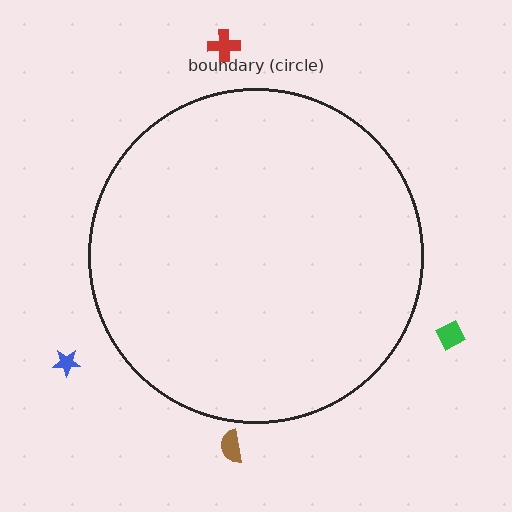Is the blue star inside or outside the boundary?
Outside.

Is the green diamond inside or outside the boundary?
Outside.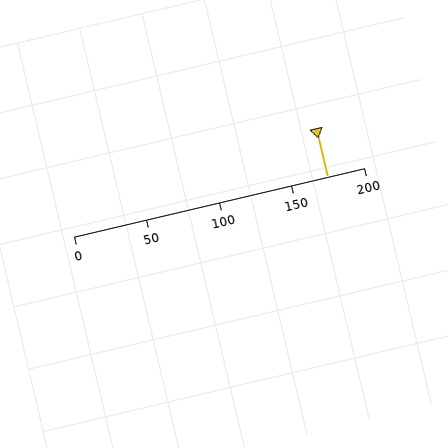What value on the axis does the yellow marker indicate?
The marker indicates approximately 175.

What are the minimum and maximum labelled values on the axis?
The axis runs from 0 to 200.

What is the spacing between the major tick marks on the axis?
The major ticks are spaced 50 apart.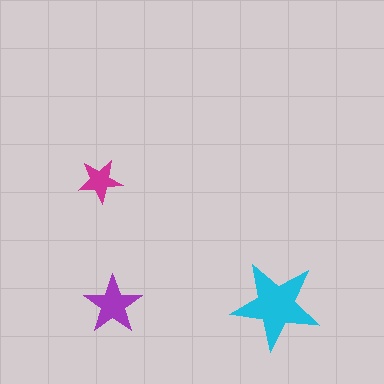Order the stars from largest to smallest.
the cyan one, the purple one, the magenta one.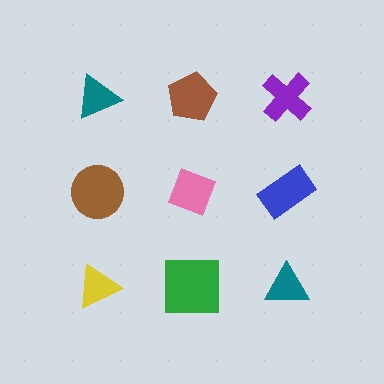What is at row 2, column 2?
A pink diamond.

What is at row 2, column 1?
A brown circle.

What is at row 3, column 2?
A green square.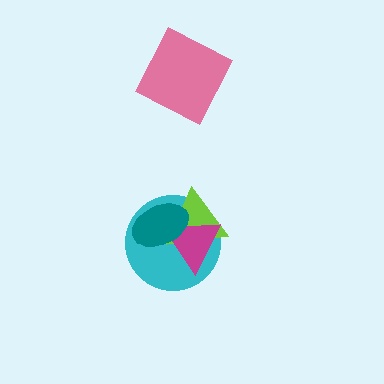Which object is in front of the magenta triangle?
The teal ellipse is in front of the magenta triangle.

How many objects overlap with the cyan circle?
3 objects overlap with the cyan circle.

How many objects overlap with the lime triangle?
3 objects overlap with the lime triangle.